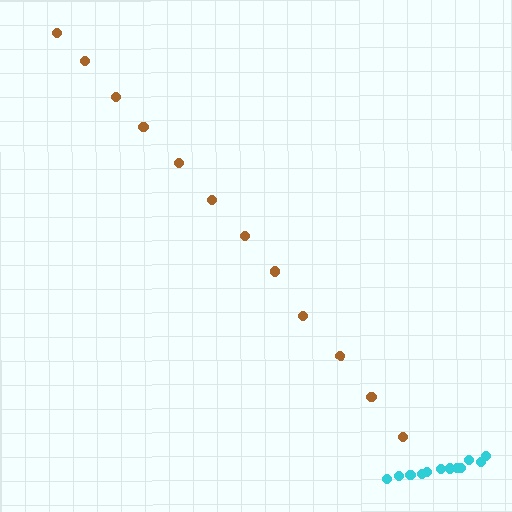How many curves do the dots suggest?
There are 2 distinct paths.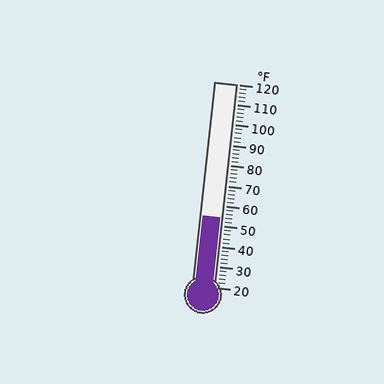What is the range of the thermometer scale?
The thermometer scale ranges from 20°F to 120°F.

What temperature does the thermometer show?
The thermometer shows approximately 54°F.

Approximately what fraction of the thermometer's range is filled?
The thermometer is filled to approximately 35% of its range.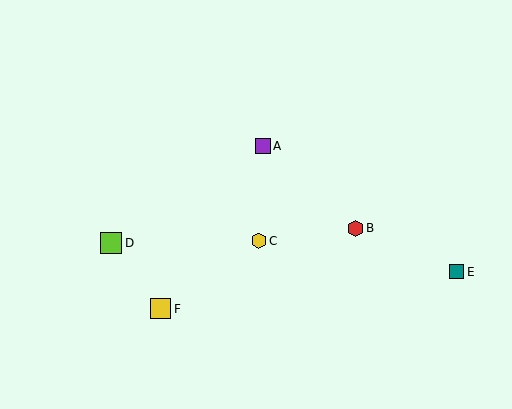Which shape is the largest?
The lime square (labeled D) is the largest.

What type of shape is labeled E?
Shape E is a teal square.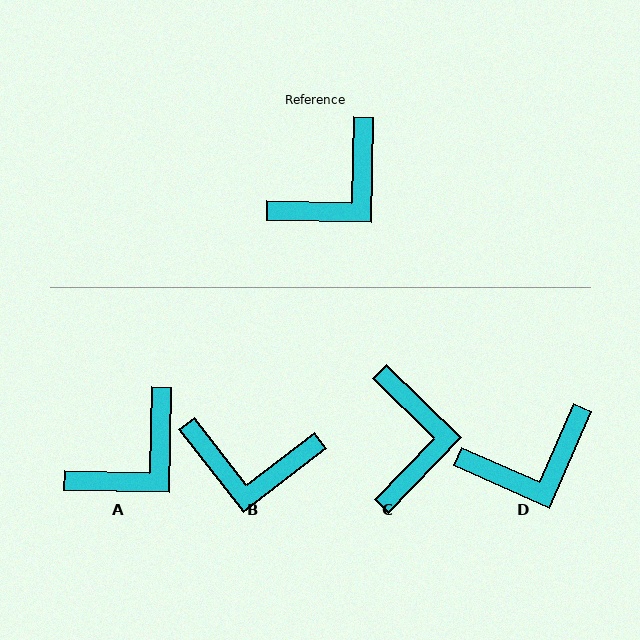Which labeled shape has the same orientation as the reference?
A.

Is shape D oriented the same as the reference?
No, it is off by about 23 degrees.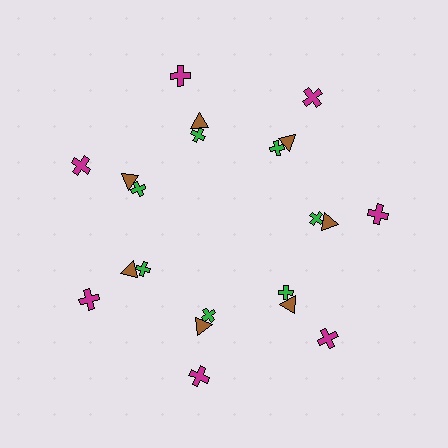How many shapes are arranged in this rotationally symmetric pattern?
There are 21 shapes, arranged in 7 groups of 3.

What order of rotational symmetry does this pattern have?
This pattern has 7-fold rotational symmetry.